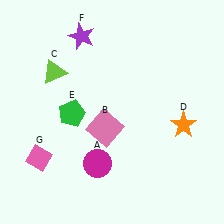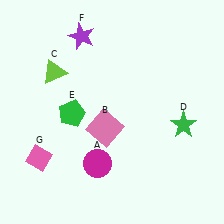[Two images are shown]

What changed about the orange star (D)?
In Image 1, D is orange. In Image 2, it changed to green.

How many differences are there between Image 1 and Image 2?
There is 1 difference between the two images.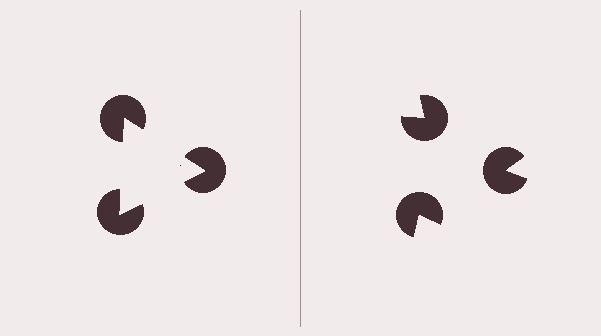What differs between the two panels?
The pac-man discs are positioned identically on both sides; only the wedge orientations differ. On the left they align to a triangle; on the right they are misaligned.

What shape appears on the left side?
An illusory triangle.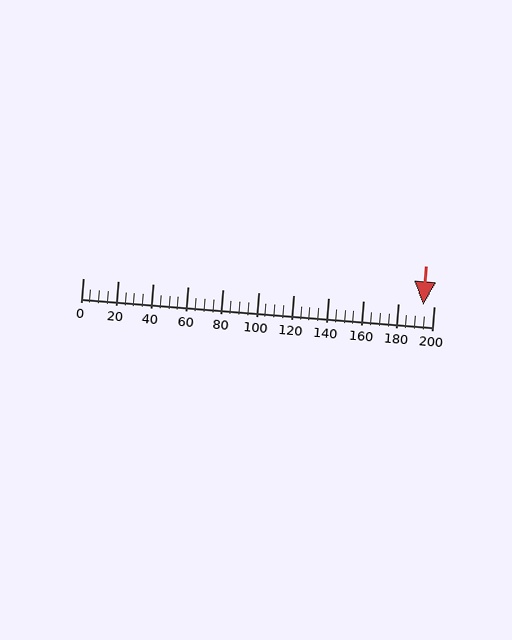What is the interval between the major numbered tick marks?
The major tick marks are spaced 20 units apart.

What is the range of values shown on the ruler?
The ruler shows values from 0 to 200.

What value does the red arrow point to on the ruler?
The red arrow points to approximately 194.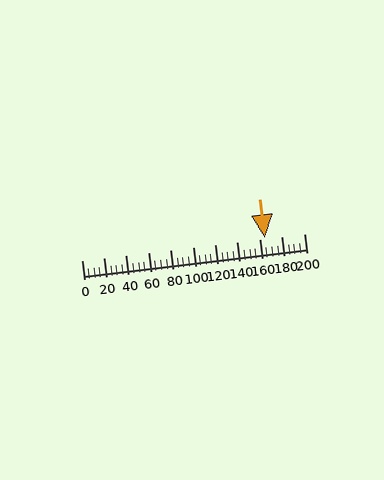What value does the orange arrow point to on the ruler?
The orange arrow points to approximately 165.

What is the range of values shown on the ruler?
The ruler shows values from 0 to 200.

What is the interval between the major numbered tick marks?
The major tick marks are spaced 20 units apart.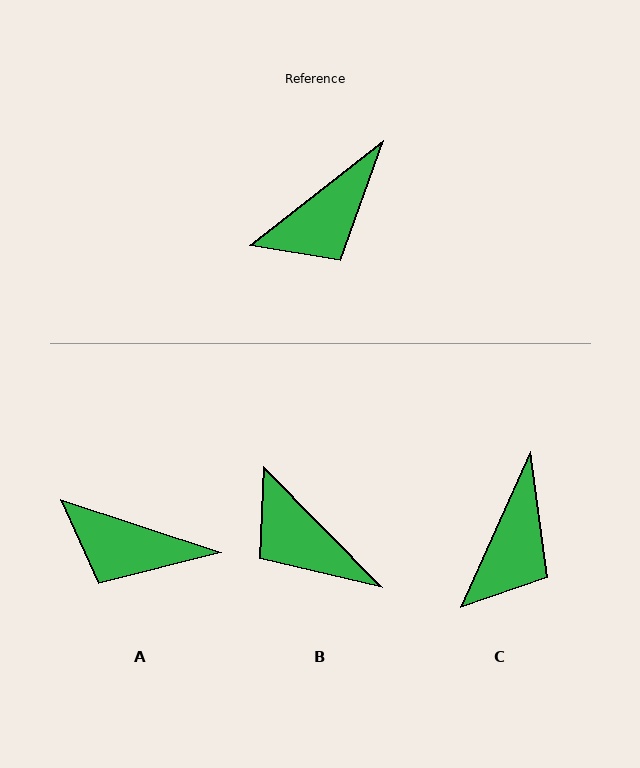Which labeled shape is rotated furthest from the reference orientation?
B, about 84 degrees away.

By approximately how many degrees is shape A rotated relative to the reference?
Approximately 56 degrees clockwise.